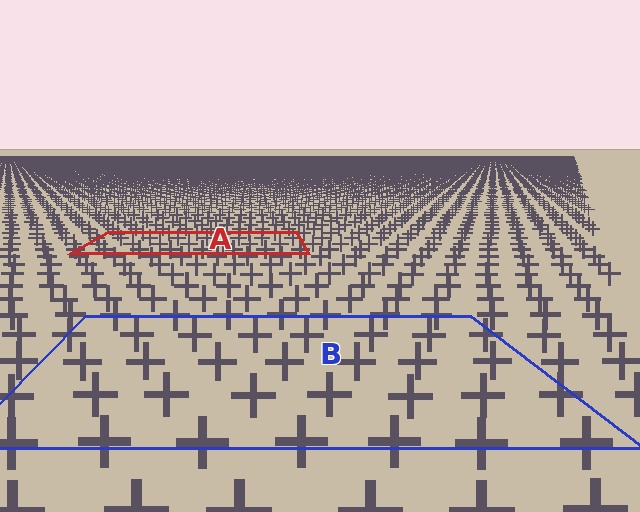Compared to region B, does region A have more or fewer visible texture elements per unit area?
Region A has more texture elements per unit area — they are packed more densely because it is farther away.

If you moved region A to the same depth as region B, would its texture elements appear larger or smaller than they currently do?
They would appear larger. At a closer depth, the same texture elements are projected at a bigger on-screen size.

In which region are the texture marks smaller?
The texture marks are smaller in region A, because it is farther away.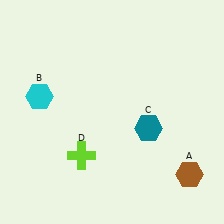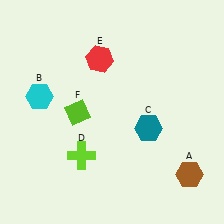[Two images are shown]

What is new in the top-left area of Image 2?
A red hexagon (E) was added in the top-left area of Image 2.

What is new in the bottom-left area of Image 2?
A lime diamond (F) was added in the bottom-left area of Image 2.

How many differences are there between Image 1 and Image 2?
There are 2 differences between the two images.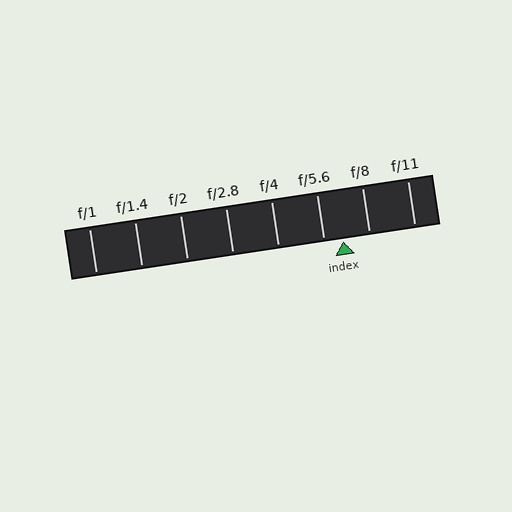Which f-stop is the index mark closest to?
The index mark is closest to f/5.6.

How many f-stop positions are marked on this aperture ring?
There are 8 f-stop positions marked.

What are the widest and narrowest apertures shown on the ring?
The widest aperture shown is f/1 and the narrowest is f/11.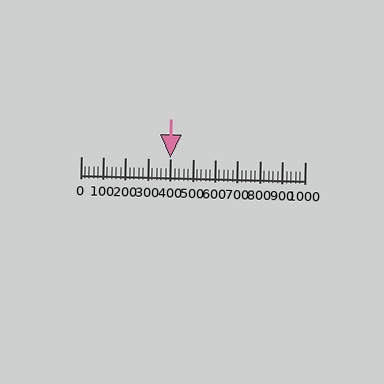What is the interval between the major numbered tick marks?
The major tick marks are spaced 100 units apart.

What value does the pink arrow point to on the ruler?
The pink arrow points to approximately 400.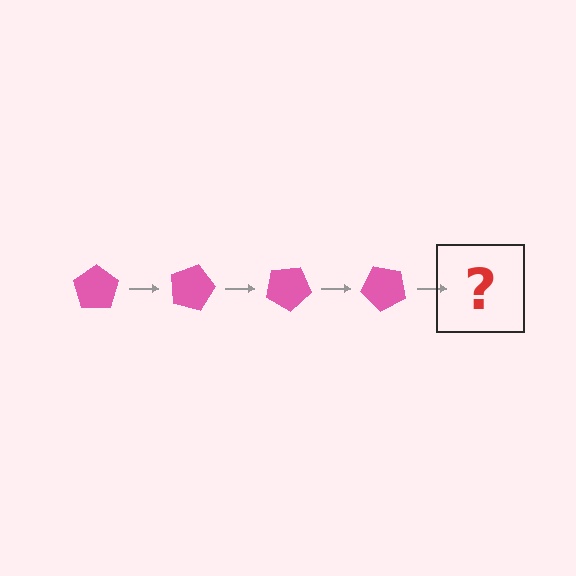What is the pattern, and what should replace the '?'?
The pattern is that the pentagon rotates 15 degrees each step. The '?' should be a pink pentagon rotated 60 degrees.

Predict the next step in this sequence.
The next step is a pink pentagon rotated 60 degrees.